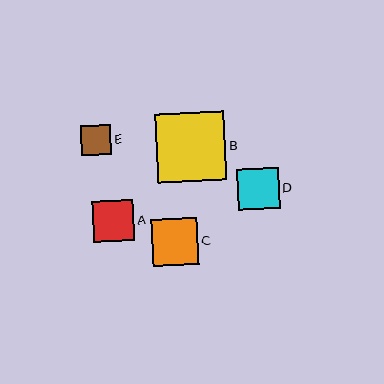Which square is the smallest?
Square E is the smallest with a size of approximately 31 pixels.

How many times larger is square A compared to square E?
Square A is approximately 1.4 times the size of square E.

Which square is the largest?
Square B is the largest with a size of approximately 69 pixels.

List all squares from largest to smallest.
From largest to smallest: B, C, D, A, E.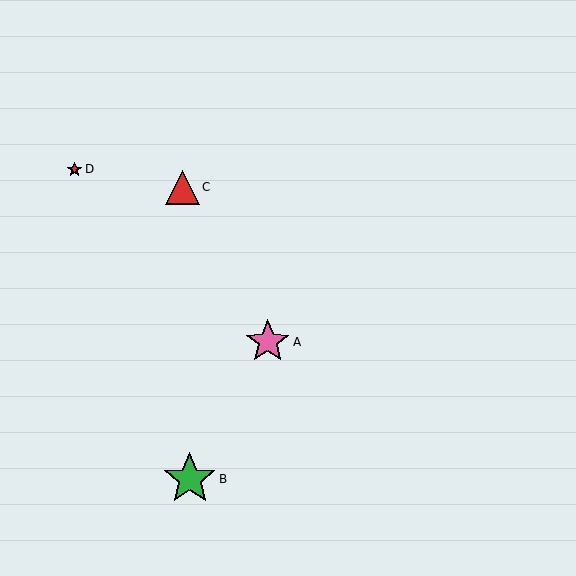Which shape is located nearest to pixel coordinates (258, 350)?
The pink star (labeled A) at (268, 342) is nearest to that location.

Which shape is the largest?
The green star (labeled B) is the largest.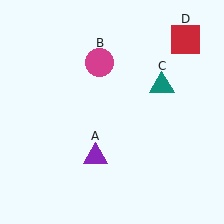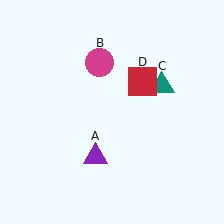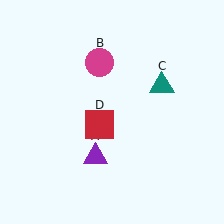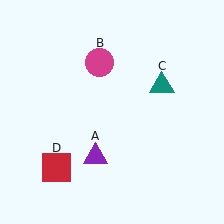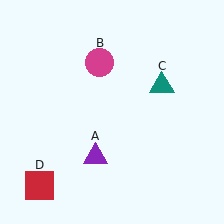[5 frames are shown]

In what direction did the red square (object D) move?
The red square (object D) moved down and to the left.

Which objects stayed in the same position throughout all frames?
Purple triangle (object A) and magenta circle (object B) and teal triangle (object C) remained stationary.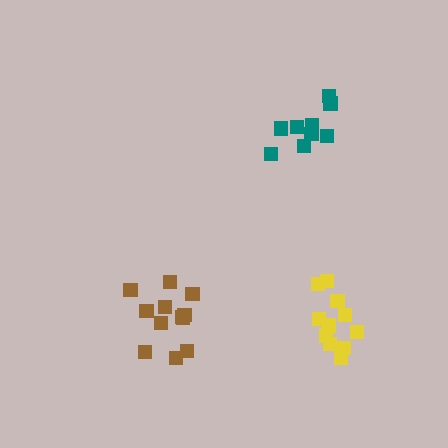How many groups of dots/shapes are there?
There are 3 groups.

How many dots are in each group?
Group 1: 13 dots, Group 2: 12 dots, Group 3: 9 dots (34 total).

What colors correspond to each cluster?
The clusters are colored: yellow, brown, teal.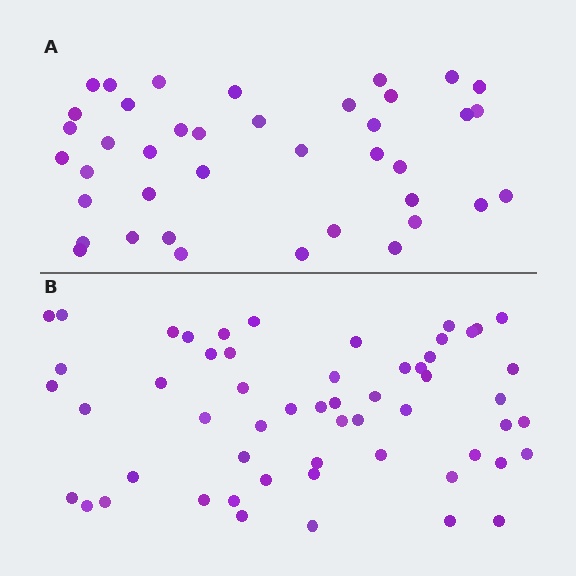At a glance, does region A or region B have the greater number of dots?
Region B (the bottom region) has more dots.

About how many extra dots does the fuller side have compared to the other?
Region B has approximately 15 more dots than region A.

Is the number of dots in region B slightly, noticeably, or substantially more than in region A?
Region B has noticeably more, but not dramatically so. The ratio is roughly 1.4 to 1.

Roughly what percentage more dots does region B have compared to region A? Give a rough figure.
About 40% more.